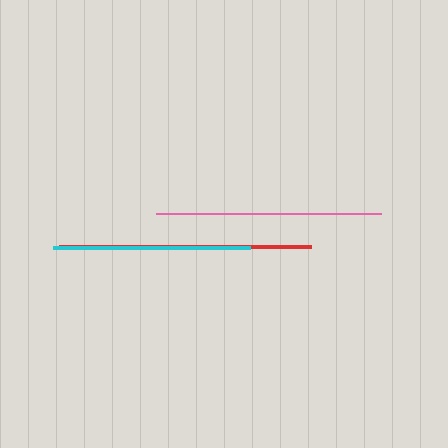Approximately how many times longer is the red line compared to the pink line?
The red line is approximately 1.1 times the length of the pink line.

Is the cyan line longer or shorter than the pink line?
The pink line is longer than the cyan line.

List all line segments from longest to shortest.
From longest to shortest: red, pink, cyan.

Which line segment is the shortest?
The cyan line is the shortest at approximately 197 pixels.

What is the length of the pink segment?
The pink segment is approximately 225 pixels long.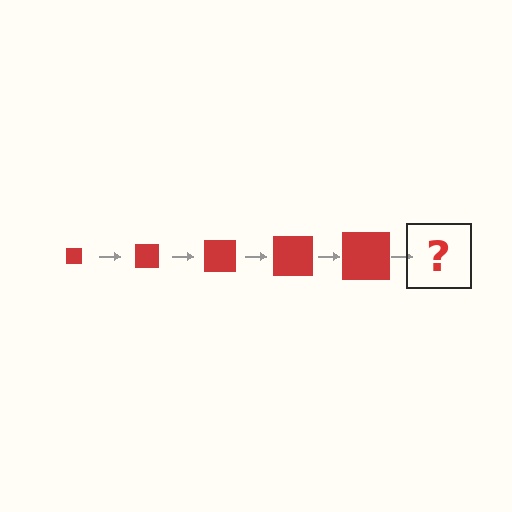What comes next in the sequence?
The next element should be a red square, larger than the previous one.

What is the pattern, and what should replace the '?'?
The pattern is that the square gets progressively larger each step. The '?' should be a red square, larger than the previous one.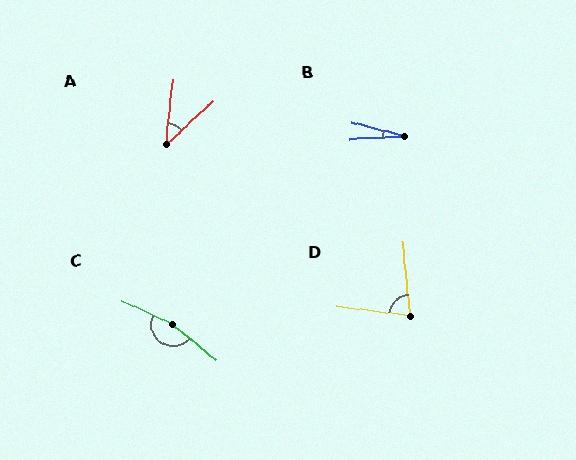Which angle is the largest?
C, at approximately 165 degrees.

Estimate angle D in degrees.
Approximately 78 degrees.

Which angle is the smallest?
B, at approximately 18 degrees.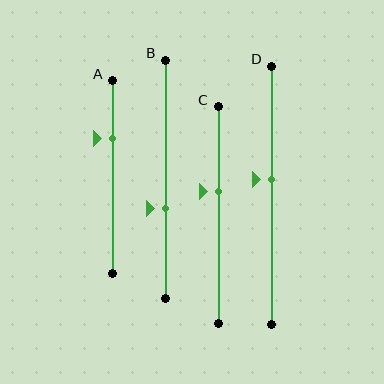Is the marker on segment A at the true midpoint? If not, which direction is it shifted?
No, the marker on segment A is shifted upward by about 20% of the segment length.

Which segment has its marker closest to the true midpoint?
Segment D has its marker closest to the true midpoint.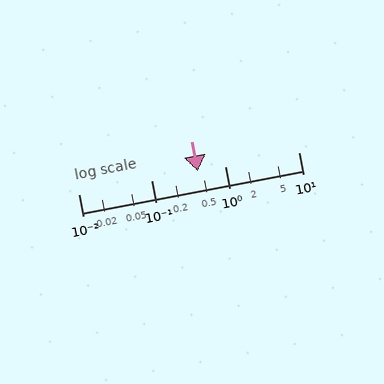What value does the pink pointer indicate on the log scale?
The pointer indicates approximately 0.42.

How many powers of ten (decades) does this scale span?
The scale spans 3 decades, from 0.01 to 10.